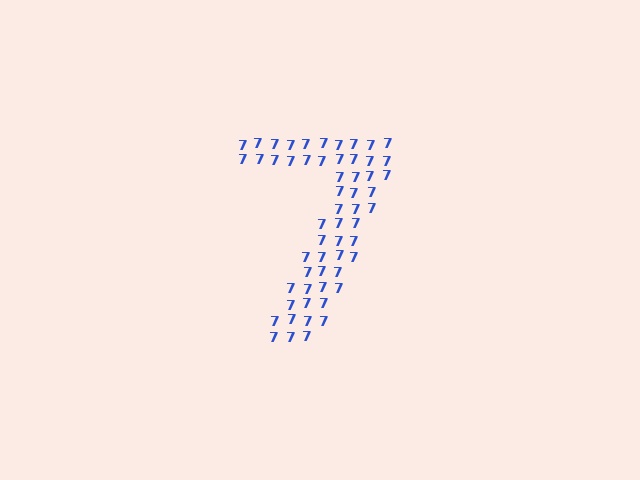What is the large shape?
The large shape is the digit 7.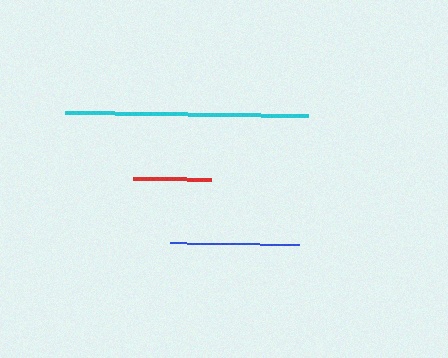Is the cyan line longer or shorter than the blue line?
The cyan line is longer than the blue line.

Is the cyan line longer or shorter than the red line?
The cyan line is longer than the red line.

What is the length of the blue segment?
The blue segment is approximately 129 pixels long.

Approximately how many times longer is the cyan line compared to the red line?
The cyan line is approximately 3.2 times the length of the red line.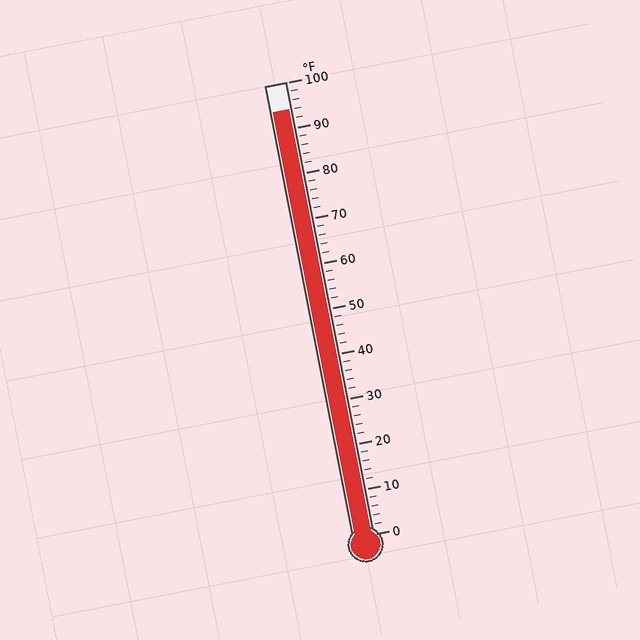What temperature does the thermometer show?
The thermometer shows approximately 94°F.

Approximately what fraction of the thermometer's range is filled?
The thermometer is filled to approximately 95% of its range.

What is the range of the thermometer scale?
The thermometer scale ranges from 0°F to 100°F.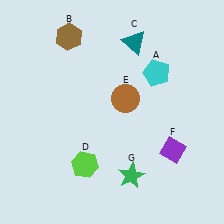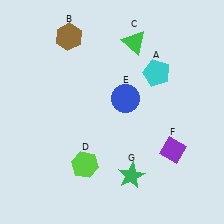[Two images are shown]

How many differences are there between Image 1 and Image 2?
There are 2 differences between the two images.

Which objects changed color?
C changed from teal to green. E changed from brown to blue.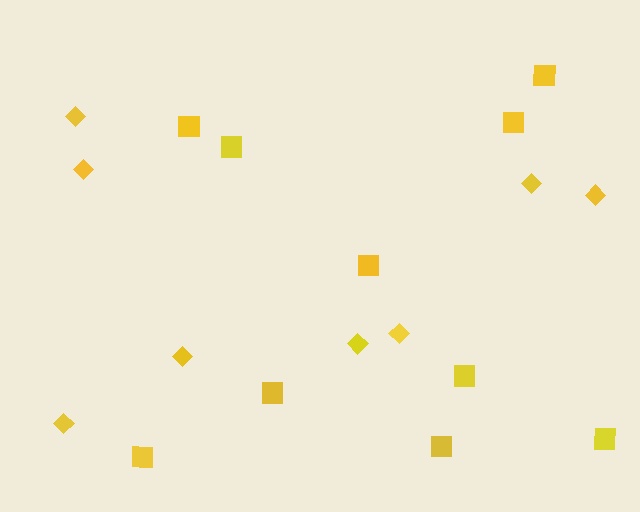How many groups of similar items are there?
There are 2 groups: one group of squares (10) and one group of diamonds (8).